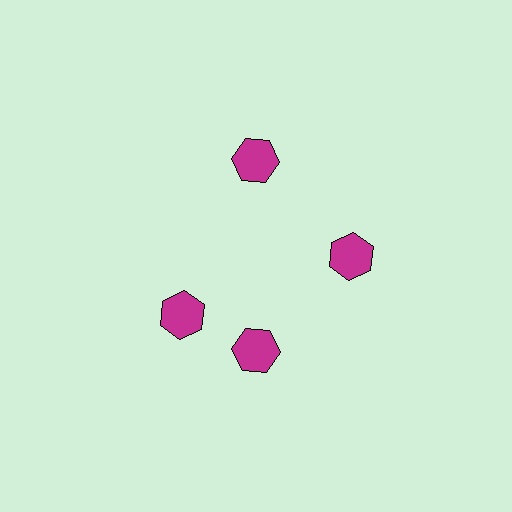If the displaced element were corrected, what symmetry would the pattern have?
It would have 4-fold rotational symmetry — the pattern would map onto itself every 90 degrees.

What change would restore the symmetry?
The symmetry would be restored by rotating it back into even spacing with its neighbors so that all 4 hexagons sit at equal angles and equal distance from the center.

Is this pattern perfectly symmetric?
No. The 4 magenta hexagons are arranged in a ring, but one element near the 9 o'clock position is rotated out of alignment along the ring, breaking the 4-fold rotational symmetry.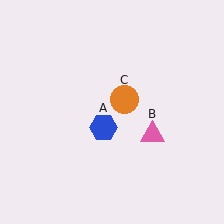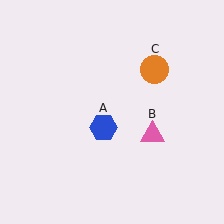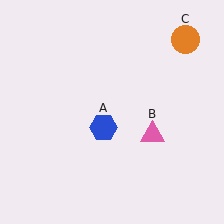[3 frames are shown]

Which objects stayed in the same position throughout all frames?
Blue hexagon (object A) and pink triangle (object B) remained stationary.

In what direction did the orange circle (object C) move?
The orange circle (object C) moved up and to the right.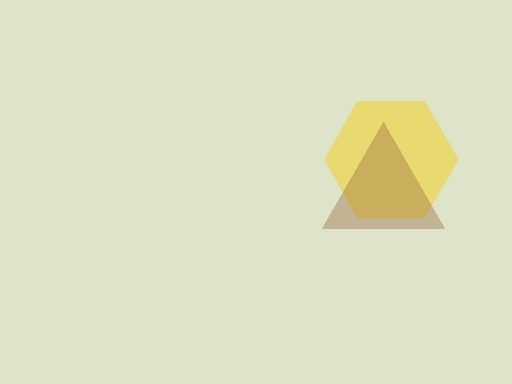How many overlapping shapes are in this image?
There are 2 overlapping shapes in the image.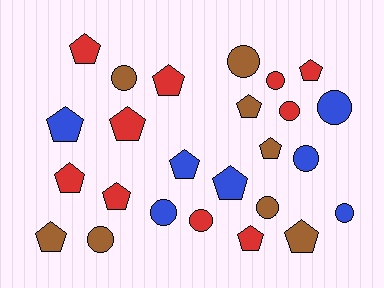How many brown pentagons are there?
There are 4 brown pentagons.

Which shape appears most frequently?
Pentagon, with 14 objects.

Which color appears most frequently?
Red, with 10 objects.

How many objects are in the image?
There are 25 objects.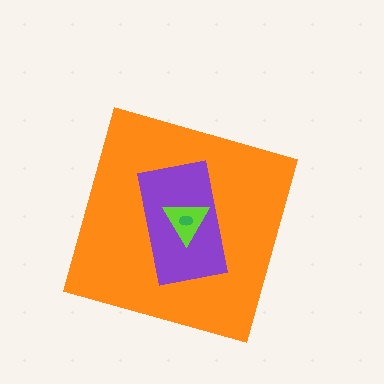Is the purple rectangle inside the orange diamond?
Yes.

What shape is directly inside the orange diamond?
The purple rectangle.